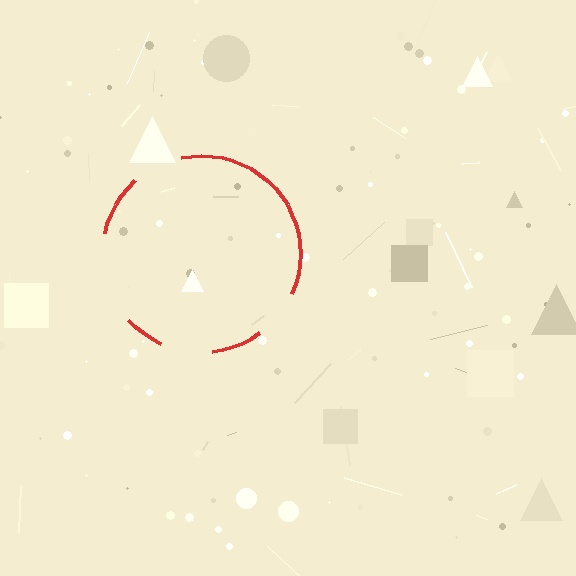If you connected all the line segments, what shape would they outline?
They would outline a circle.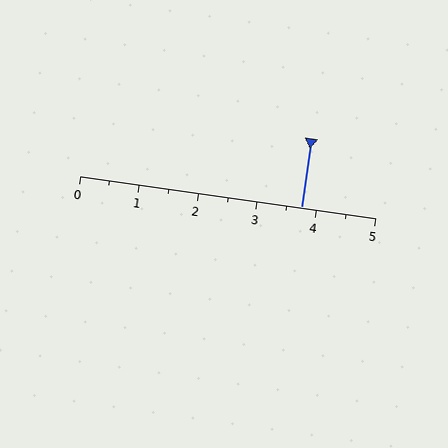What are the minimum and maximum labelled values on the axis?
The axis runs from 0 to 5.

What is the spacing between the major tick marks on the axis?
The major ticks are spaced 1 apart.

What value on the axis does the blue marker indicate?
The marker indicates approximately 3.8.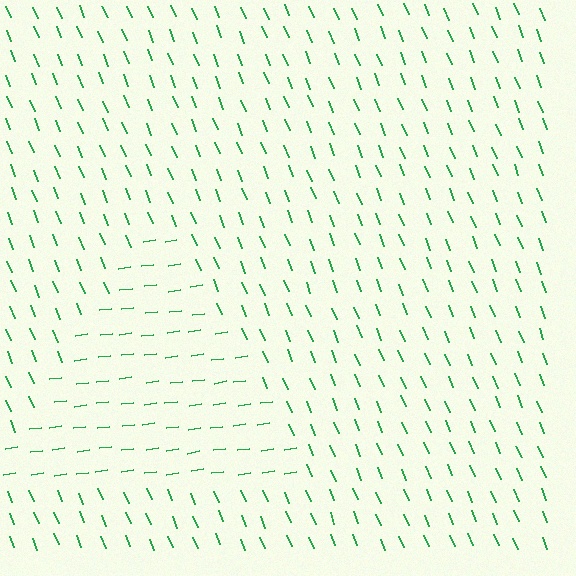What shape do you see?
I see a triangle.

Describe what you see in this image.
The image is filled with small green line segments. A triangle region in the image has lines oriented differently from the surrounding lines, creating a visible texture boundary.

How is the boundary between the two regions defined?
The boundary is defined purely by a change in line orientation (approximately 76 degrees difference). All lines are the same color and thickness.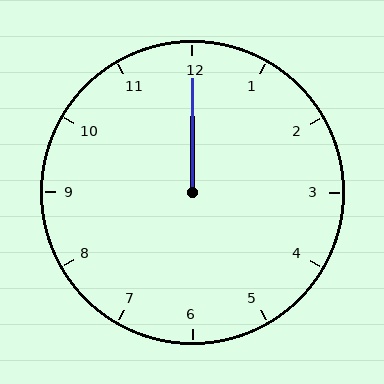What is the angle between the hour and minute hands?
Approximately 0 degrees.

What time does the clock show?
12:00.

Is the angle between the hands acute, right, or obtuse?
It is acute.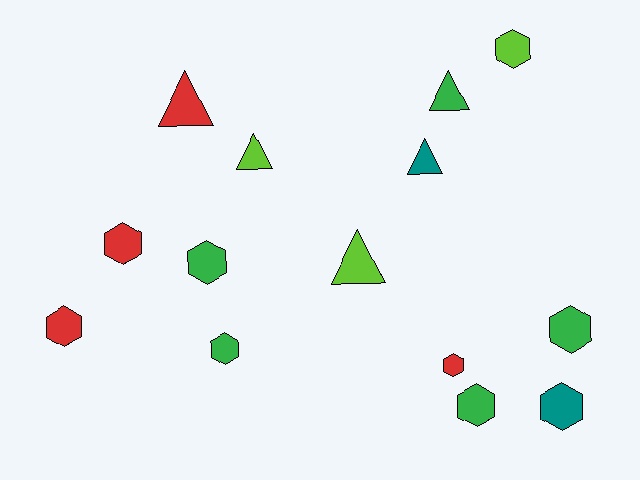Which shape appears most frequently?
Hexagon, with 9 objects.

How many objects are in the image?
There are 14 objects.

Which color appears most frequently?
Green, with 5 objects.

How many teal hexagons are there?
There is 1 teal hexagon.